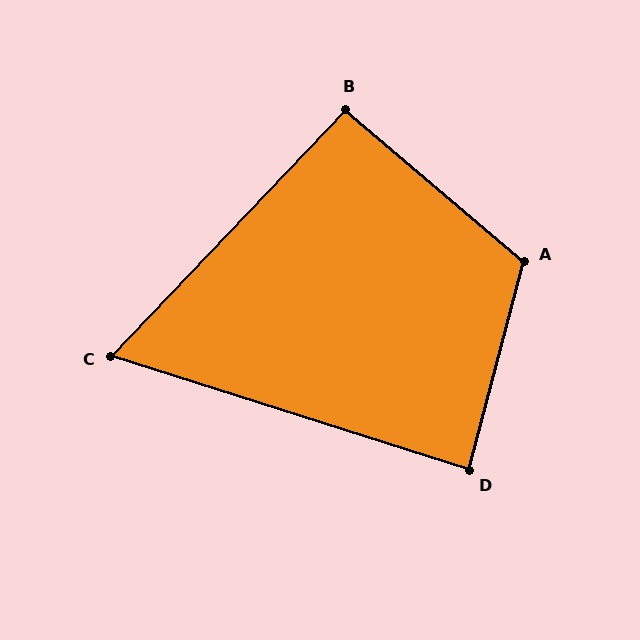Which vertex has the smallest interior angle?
C, at approximately 64 degrees.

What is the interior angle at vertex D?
Approximately 87 degrees (approximately right).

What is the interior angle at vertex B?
Approximately 93 degrees (approximately right).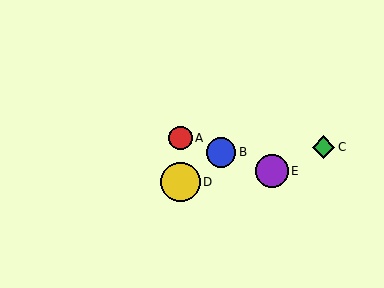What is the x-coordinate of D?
Object D is at x≈180.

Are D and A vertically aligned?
Yes, both are at x≈180.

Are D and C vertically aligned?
No, D is at x≈180 and C is at x≈323.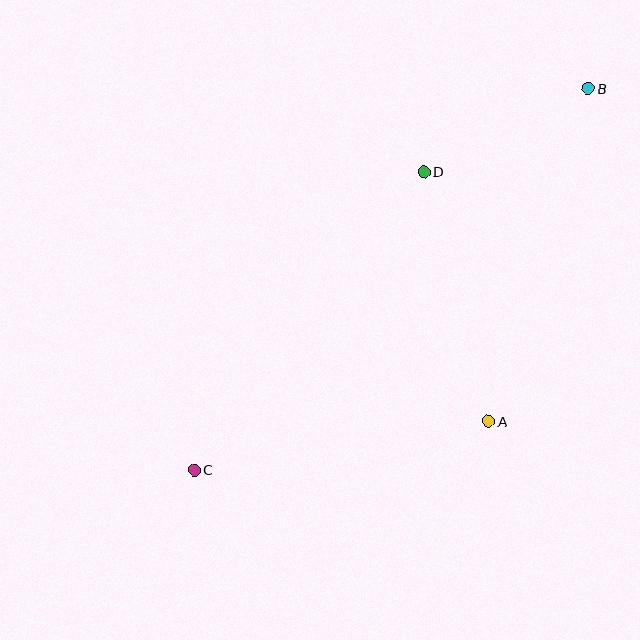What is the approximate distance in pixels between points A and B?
The distance between A and B is approximately 348 pixels.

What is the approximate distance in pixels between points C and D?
The distance between C and D is approximately 376 pixels.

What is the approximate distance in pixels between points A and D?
The distance between A and D is approximately 258 pixels.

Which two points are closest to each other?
Points B and D are closest to each other.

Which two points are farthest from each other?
Points B and C are farthest from each other.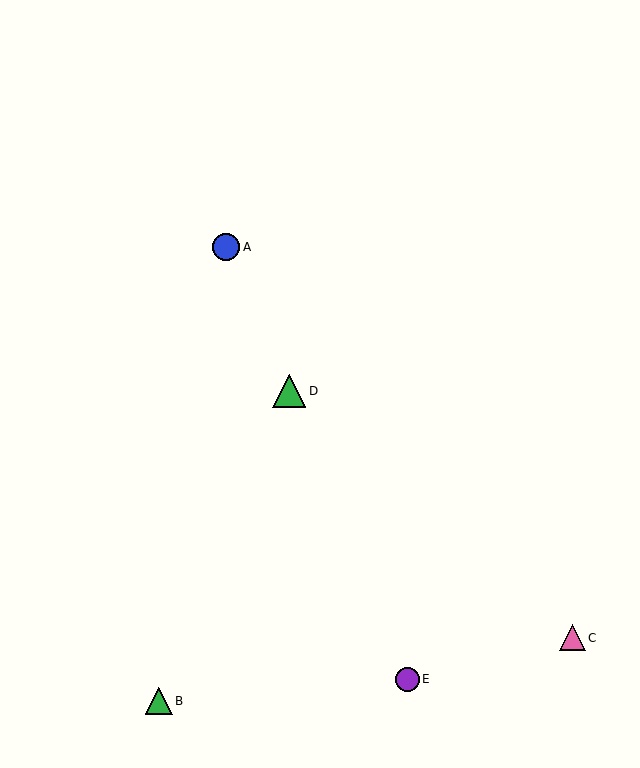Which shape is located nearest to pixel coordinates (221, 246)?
The blue circle (labeled A) at (226, 247) is nearest to that location.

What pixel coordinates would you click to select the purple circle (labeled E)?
Click at (407, 679) to select the purple circle E.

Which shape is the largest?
The green triangle (labeled D) is the largest.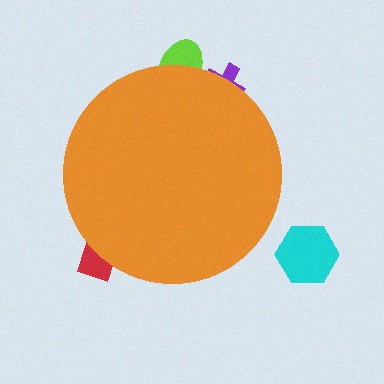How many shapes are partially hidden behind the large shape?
3 shapes are partially hidden.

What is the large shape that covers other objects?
An orange circle.